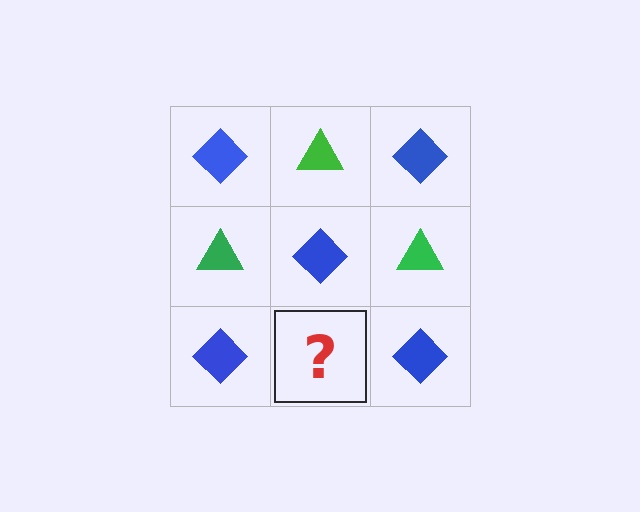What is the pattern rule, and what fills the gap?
The rule is that it alternates blue diamond and green triangle in a checkerboard pattern. The gap should be filled with a green triangle.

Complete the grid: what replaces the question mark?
The question mark should be replaced with a green triangle.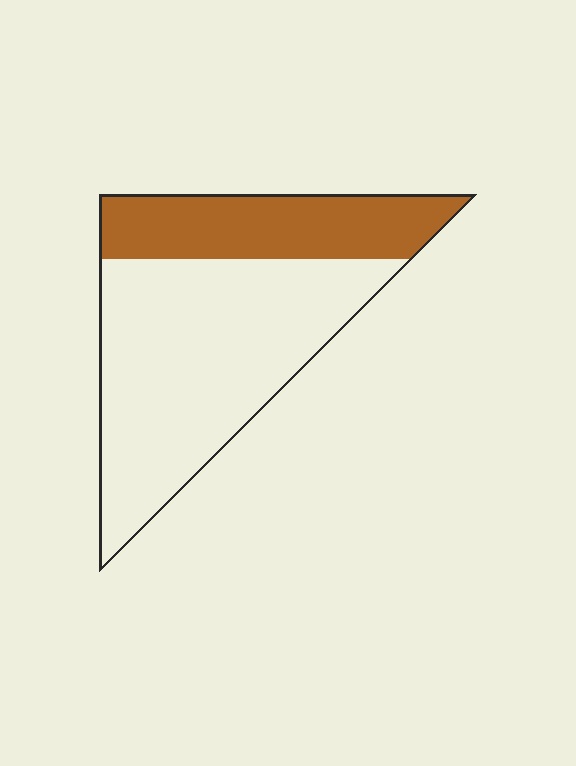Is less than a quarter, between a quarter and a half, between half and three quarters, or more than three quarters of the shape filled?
Between a quarter and a half.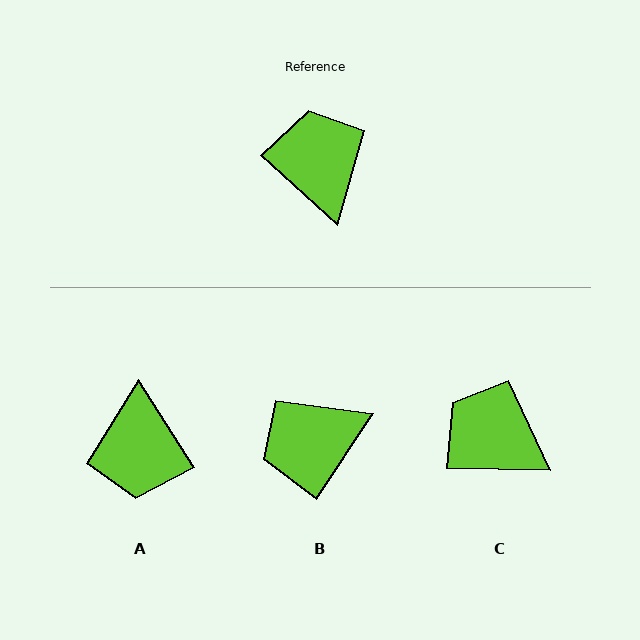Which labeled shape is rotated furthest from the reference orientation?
A, about 165 degrees away.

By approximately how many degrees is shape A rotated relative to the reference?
Approximately 165 degrees counter-clockwise.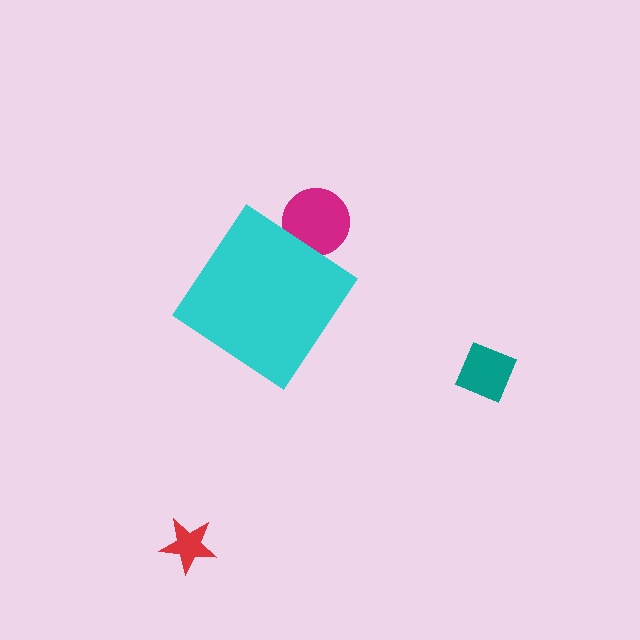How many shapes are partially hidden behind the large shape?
1 shape is partially hidden.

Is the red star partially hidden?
No, the red star is fully visible.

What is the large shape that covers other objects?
A cyan diamond.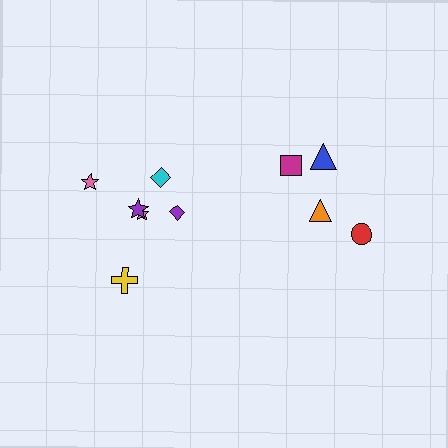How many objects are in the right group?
There are 4 objects.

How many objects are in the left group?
There are 6 objects.